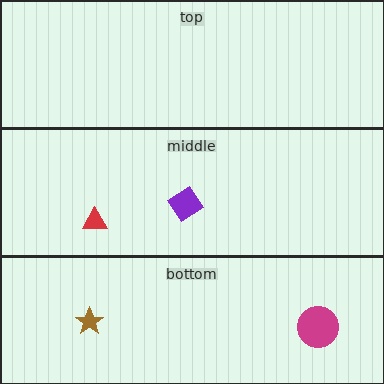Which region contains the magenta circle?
The bottom region.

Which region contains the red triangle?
The middle region.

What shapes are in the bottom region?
The brown star, the magenta circle.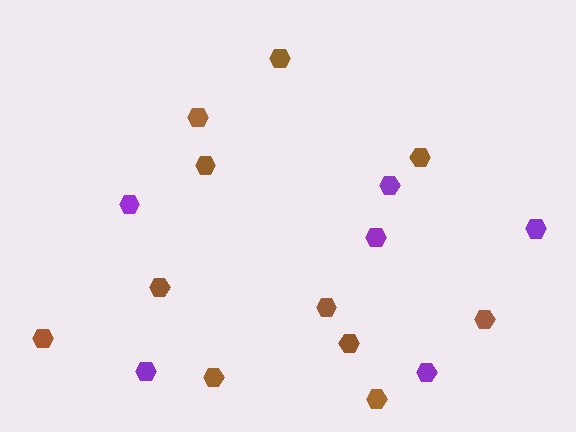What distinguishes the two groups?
There are 2 groups: one group of purple hexagons (6) and one group of brown hexagons (11).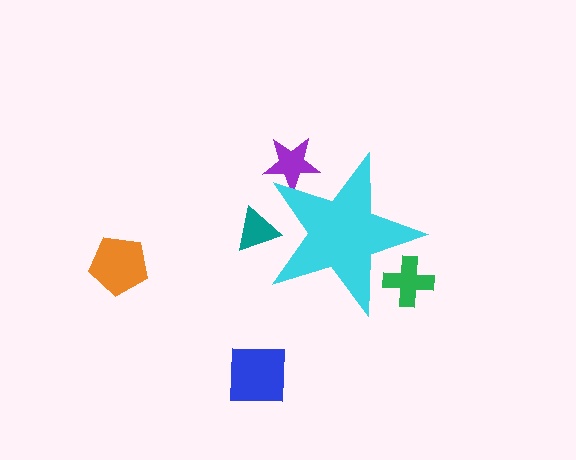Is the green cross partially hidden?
Yes, the green cross is partially hidden behind the cyan star.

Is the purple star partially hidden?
Yes, the purple star is partially hidden behind the cyan star.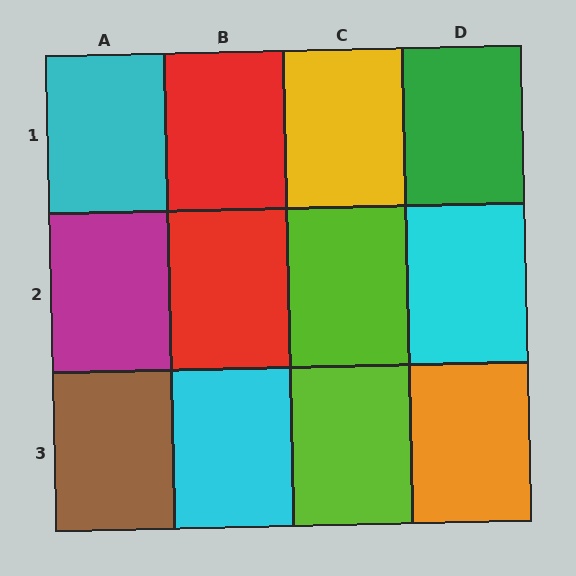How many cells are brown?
1 cell is brown.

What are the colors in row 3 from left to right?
Brown, cyan, lime, orange.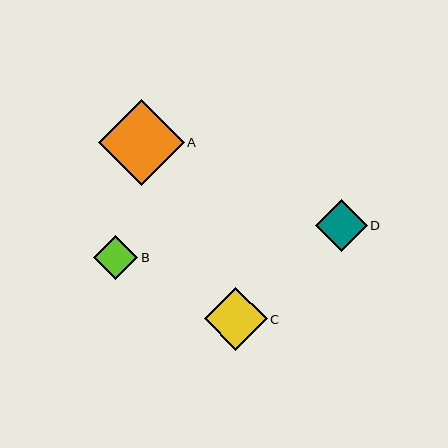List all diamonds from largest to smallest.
From largest to smallest: A, C, D, B.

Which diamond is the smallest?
Diamond B is the smallest with a size of approximately 44 pixels.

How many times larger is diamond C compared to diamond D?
Diamond C is approximately 1.2 times the size of diamond D.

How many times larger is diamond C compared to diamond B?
Diamond C is approximately 1.4 times the size of diamond B.